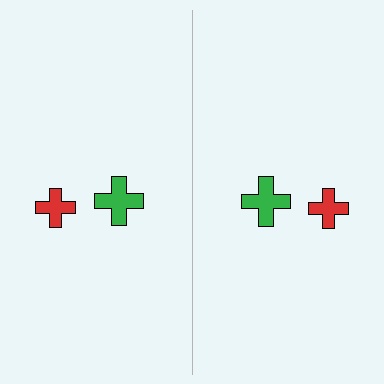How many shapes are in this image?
There are 4 shapes in this image.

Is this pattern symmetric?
Yes, this pattern has bilateral (reflection) symmetry.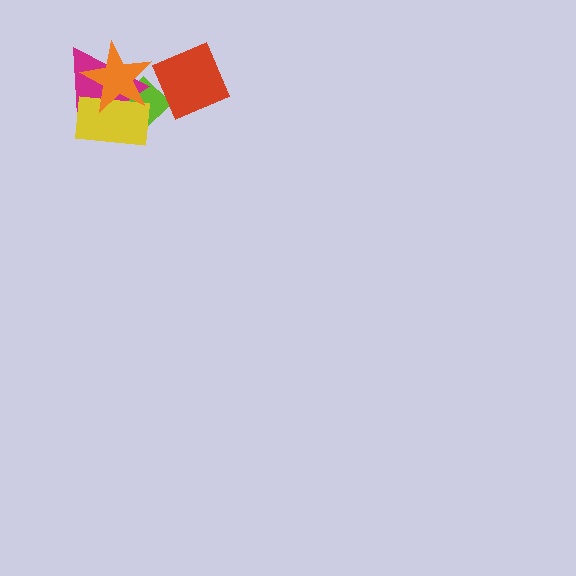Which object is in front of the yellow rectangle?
The orange star is in front of the yellow rectangle.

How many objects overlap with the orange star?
3 objects overlap with the orange star.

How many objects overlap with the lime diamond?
3 objects overlap with the lime diamond.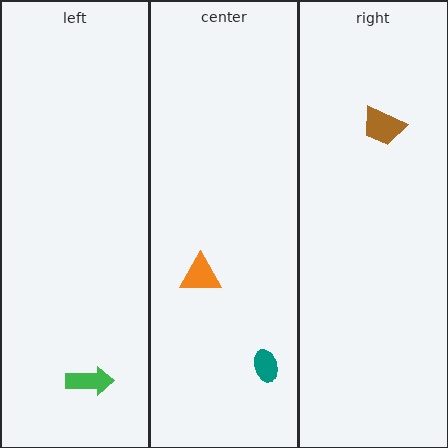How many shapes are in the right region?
1.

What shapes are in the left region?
The green arrow.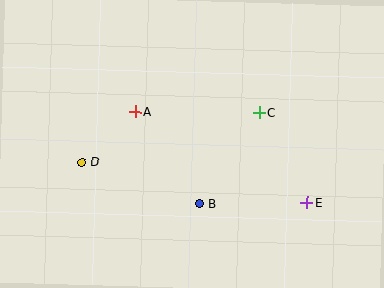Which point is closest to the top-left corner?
Point A is closest to the top-left corner.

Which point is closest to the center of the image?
Point B at (200, 204) is closest to the center.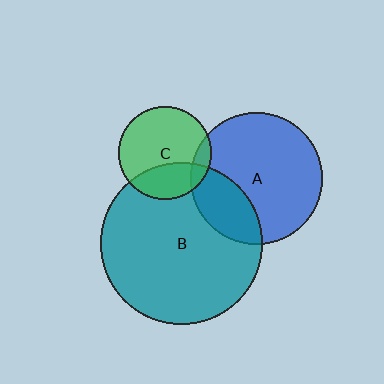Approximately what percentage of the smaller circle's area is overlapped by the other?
Approximately 25%.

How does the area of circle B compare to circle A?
Approximately 1.5 times.